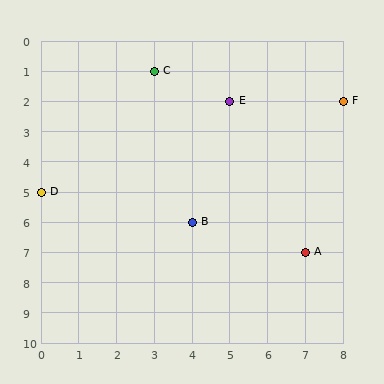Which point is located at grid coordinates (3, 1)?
Point C is at (3, 1).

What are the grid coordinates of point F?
Point F is at grid coordinates (8, 2).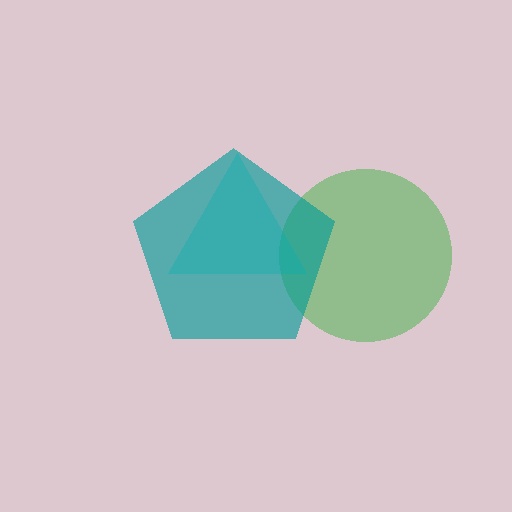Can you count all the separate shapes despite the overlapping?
Yes, there are 3 separate shapes.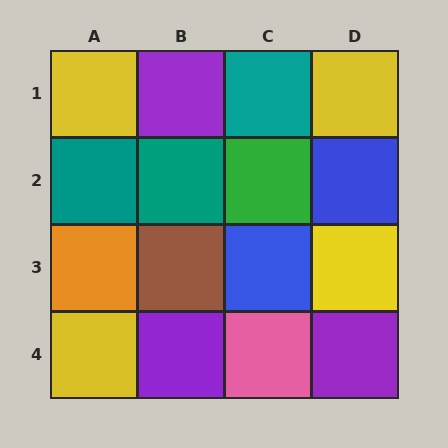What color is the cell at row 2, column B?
Teal.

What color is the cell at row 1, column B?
Purple.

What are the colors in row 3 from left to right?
Orange, brown, blue, yellow.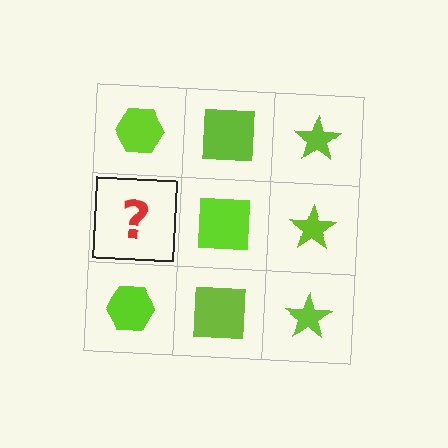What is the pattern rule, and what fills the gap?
The rule is that each column has a consistent shape. The gap should be filled with a lime hexagon.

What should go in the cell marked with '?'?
The missing cell should contain a lime hexagon.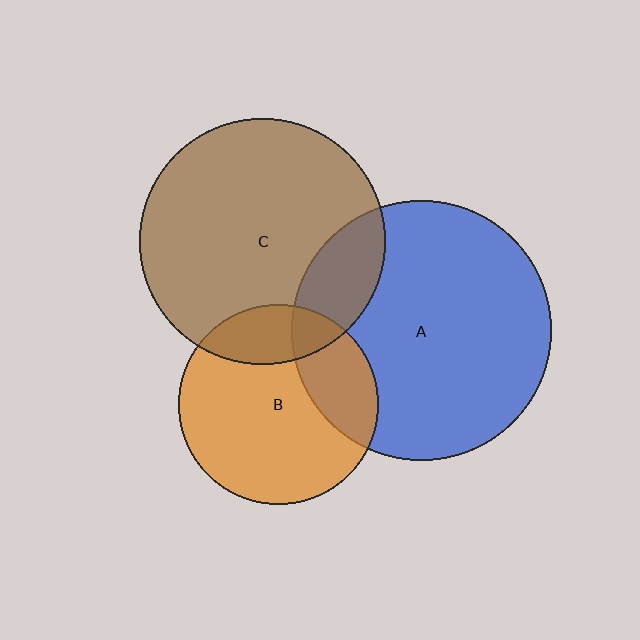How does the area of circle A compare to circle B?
Approximately 1.7 times.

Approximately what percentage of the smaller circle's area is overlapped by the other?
Approximately 20%.